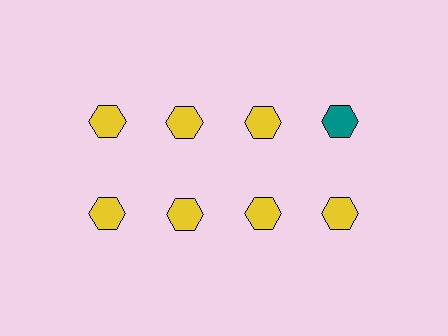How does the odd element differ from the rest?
It has a different color: teal instead of yellow.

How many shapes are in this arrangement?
There are 8 shapes arranged in a grid pattern.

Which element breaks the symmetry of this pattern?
The teal hexagon in the top row, second from right column breaks the symmetry. All other shapes are yellow hexagons.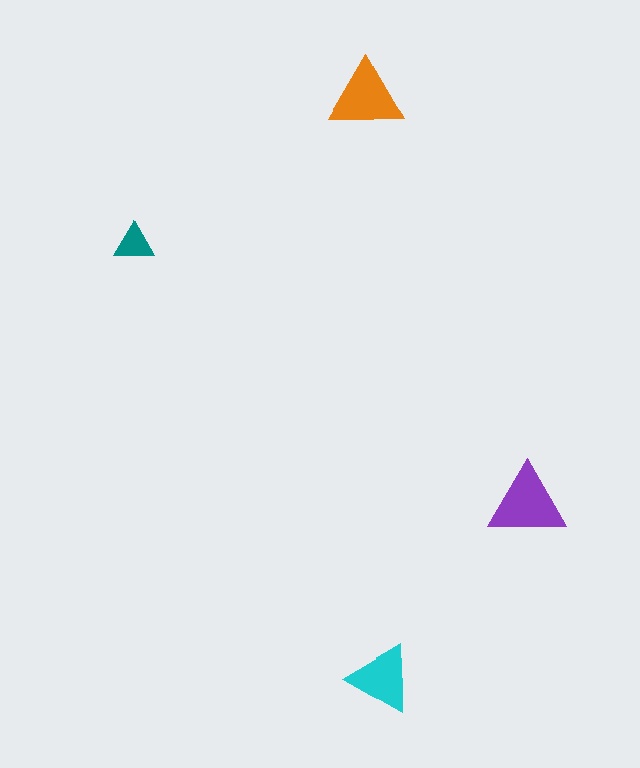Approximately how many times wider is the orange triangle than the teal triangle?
About 2 times wider.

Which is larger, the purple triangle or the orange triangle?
The purple one.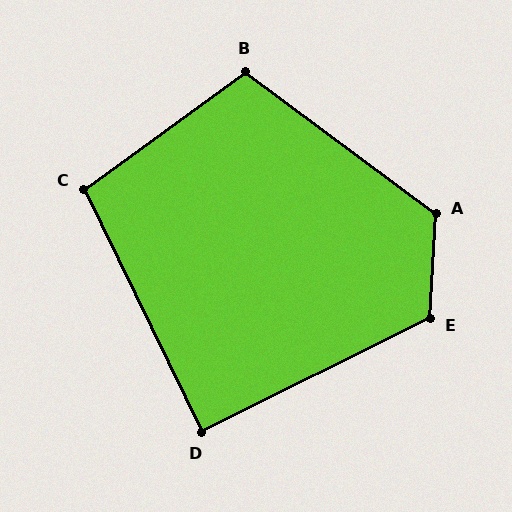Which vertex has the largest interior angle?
A, at approximately 123 degrees.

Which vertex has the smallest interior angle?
D, at approximately 89 degrees.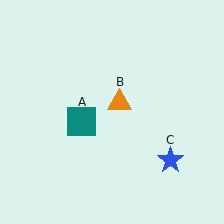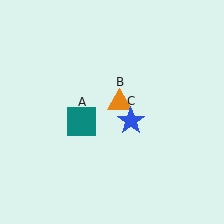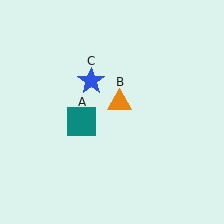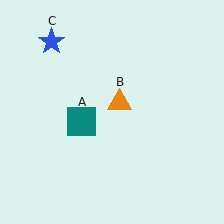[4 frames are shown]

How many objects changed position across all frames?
1 object changed position: blue star (object C).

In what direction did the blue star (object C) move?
The blue star (object C) moved up and to the left.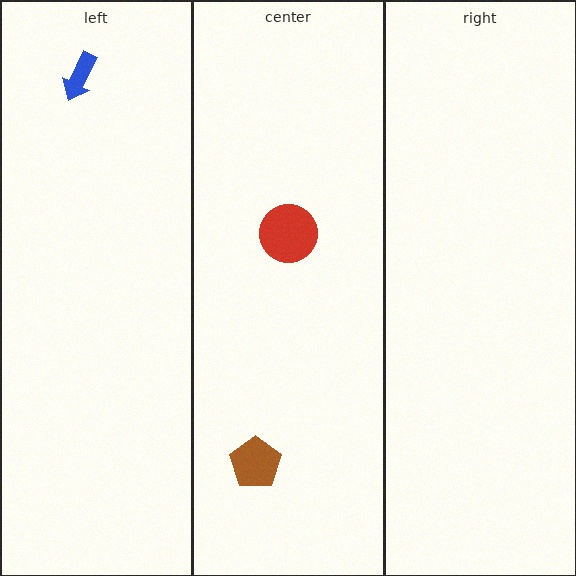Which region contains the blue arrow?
The left region.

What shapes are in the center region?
The brown pentagon, the red circle.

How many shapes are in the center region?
2.